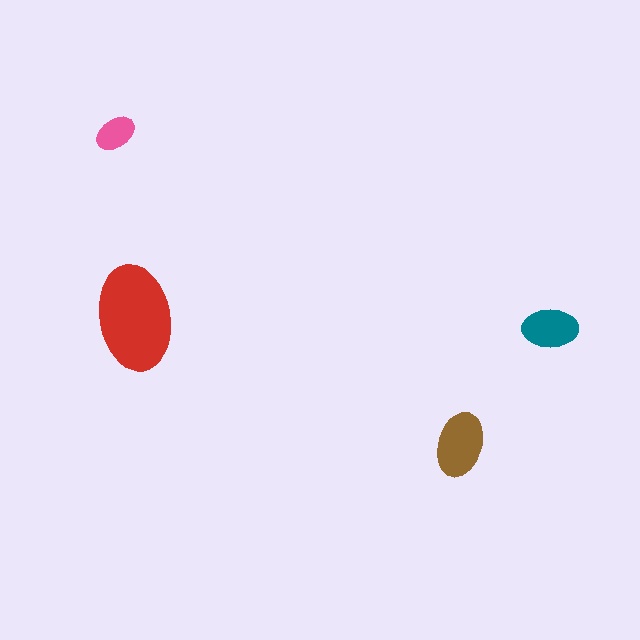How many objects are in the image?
There are 4 objects in the image.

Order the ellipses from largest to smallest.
the red one, the brown one, the teal one, the pink one.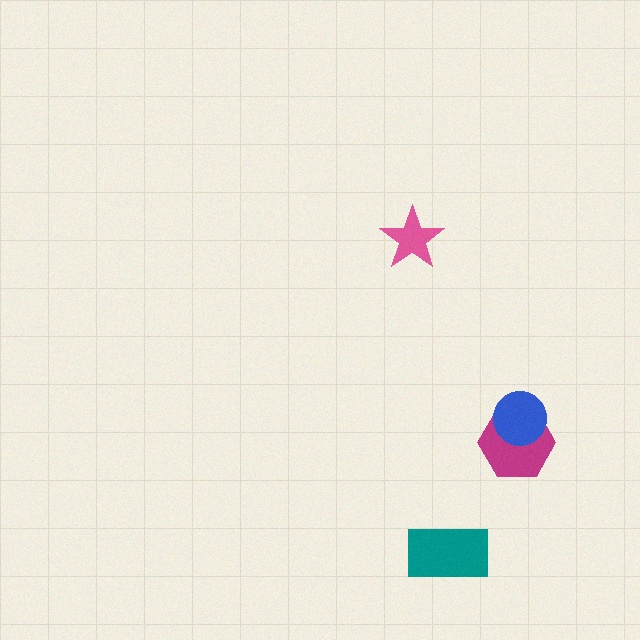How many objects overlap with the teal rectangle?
0 objects overlap with the teal rectangle.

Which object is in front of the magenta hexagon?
The blue circle is in front of the magenta hexagon.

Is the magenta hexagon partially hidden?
Yes, it is partially covered by another shape.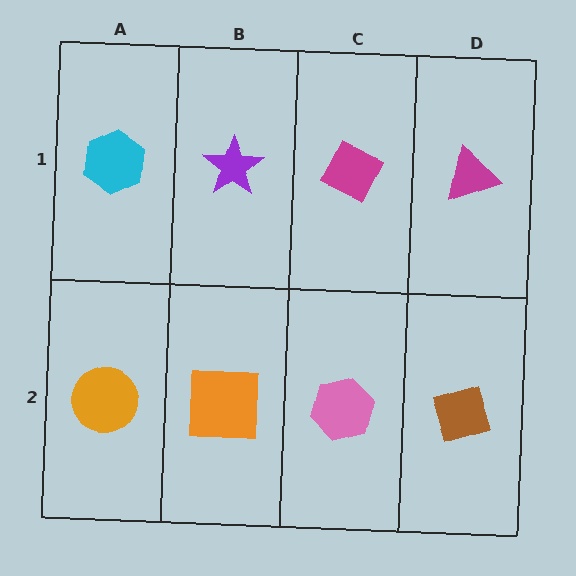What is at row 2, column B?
An orange square.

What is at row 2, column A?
An orange circle.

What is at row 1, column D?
A magenta triangle.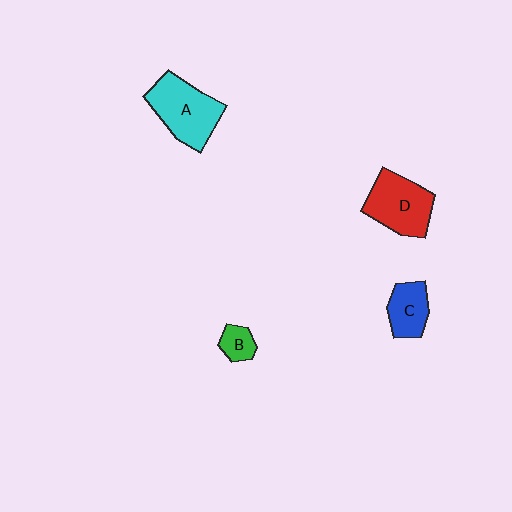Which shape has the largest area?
Shape A (cyan).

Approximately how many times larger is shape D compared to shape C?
Approximately 1.7 times.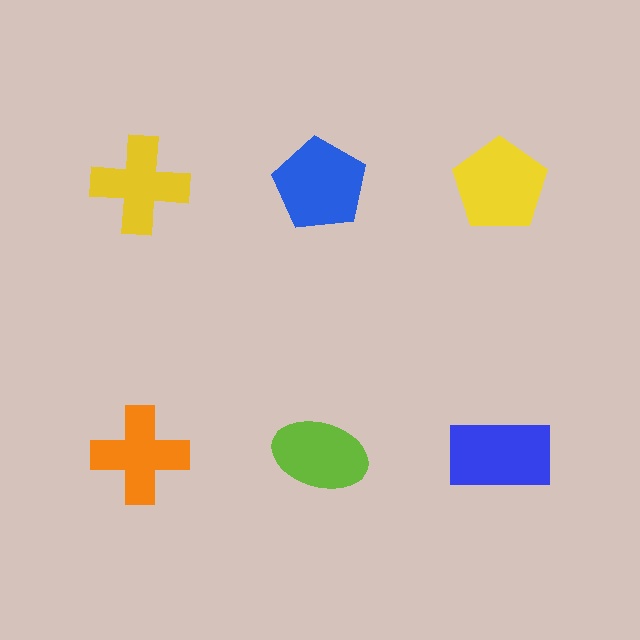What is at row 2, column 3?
A blue rectangle.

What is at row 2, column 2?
A lime ellipse.